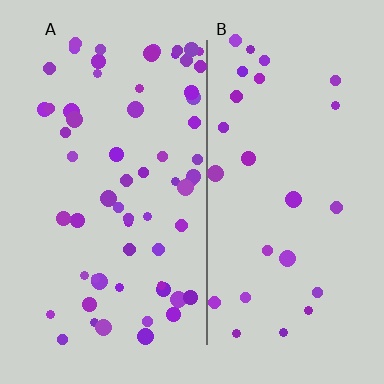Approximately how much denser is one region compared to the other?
Approximately 2.4× — region A over region B.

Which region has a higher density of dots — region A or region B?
A (the left).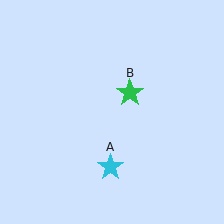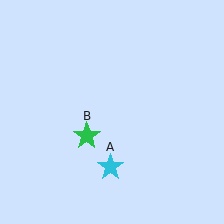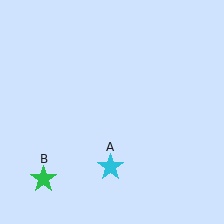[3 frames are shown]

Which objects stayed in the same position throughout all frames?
Cyan star (object A) remained stationary.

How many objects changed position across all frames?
1 object changed position: green star (object B).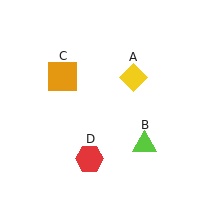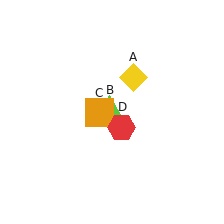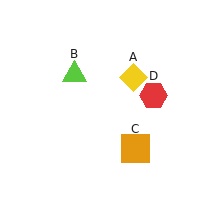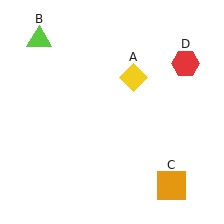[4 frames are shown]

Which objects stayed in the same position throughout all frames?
Yellow diamond (object A) remained stationary.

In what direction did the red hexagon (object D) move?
The red hexagon (object D) moved up and to the right.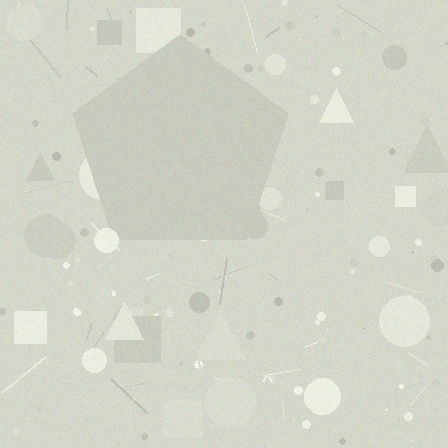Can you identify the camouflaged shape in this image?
The camouflaged shape is a pentagon.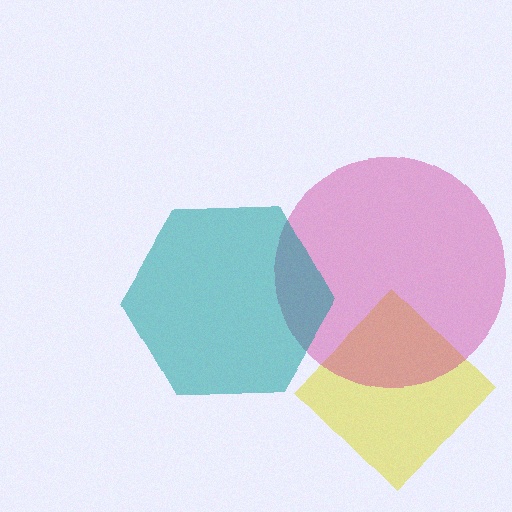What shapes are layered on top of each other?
The layered shapes are: a yellow diamond, a magenta circle, a teal hexagon.